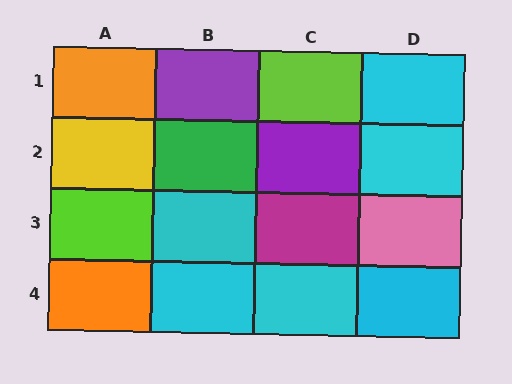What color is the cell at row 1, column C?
Lime.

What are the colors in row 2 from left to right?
Yellow, green, purple, cyan.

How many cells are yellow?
1 cell is yellow.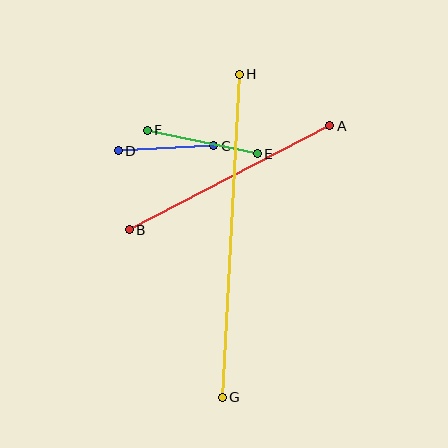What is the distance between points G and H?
The distance is approximately 323 pixels.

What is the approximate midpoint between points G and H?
The midpoint is at approximately (231, 236) pixels.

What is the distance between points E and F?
The distance is approximately 112 pixels.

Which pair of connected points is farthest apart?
Points G and H are farthest apart.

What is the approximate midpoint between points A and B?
The midpoint is at approximately (229, 178) pixels.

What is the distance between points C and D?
The distance is approximately 95 pixels.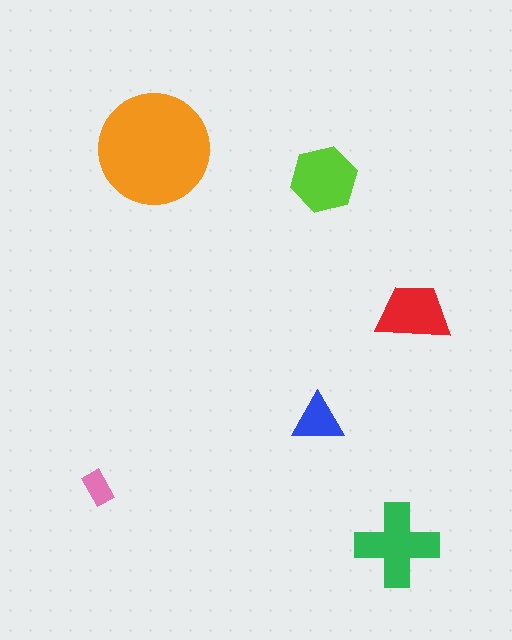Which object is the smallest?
The pink rectangle.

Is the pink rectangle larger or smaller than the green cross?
Smaller.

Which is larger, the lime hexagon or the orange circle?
The orange circle.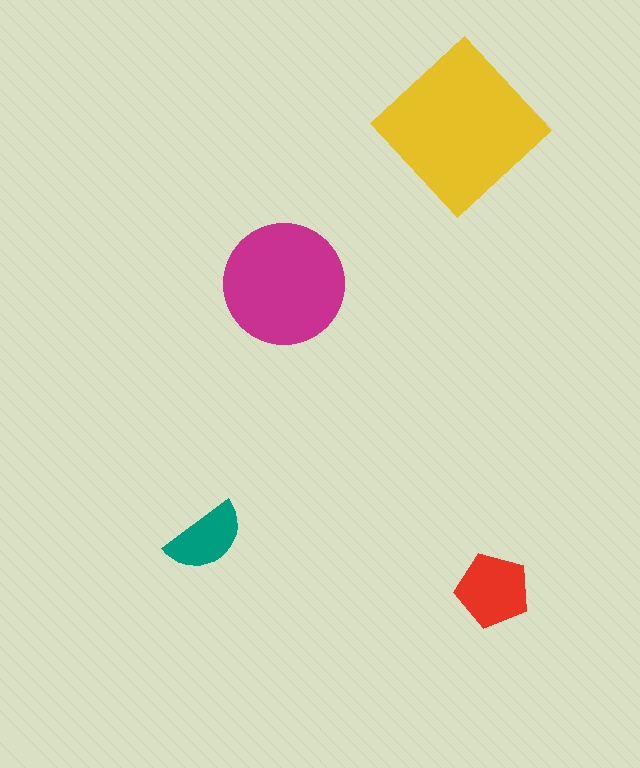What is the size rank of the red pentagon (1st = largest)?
3rd.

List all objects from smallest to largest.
The teal semicircle, the red pentagon, the magenta circle, the yellow diamond.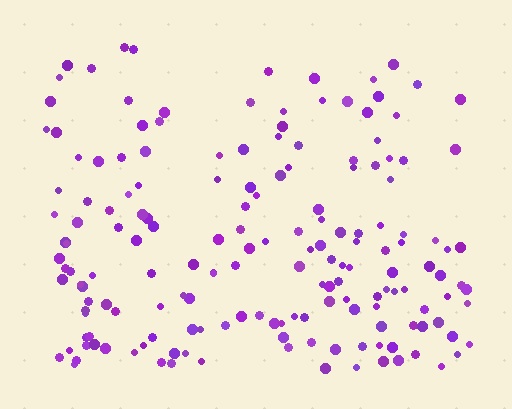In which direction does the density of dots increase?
From top to bottom, with the bottom side densest.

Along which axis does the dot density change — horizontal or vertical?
Vertical.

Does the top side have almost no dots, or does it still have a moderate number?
Still a moderate number, just noticeably fewer than the bottom.